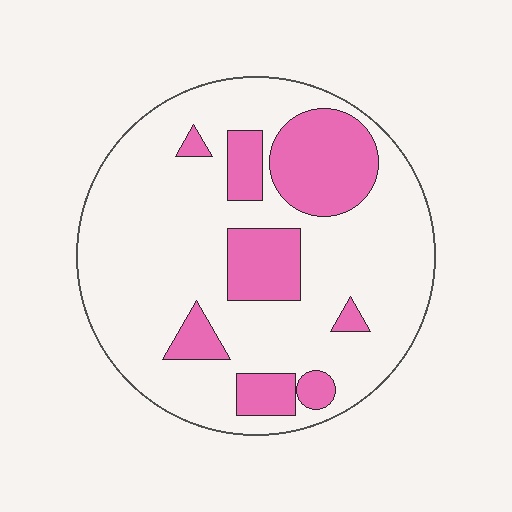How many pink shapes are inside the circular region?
8.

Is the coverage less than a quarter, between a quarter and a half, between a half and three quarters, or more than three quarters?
Less than a quarter.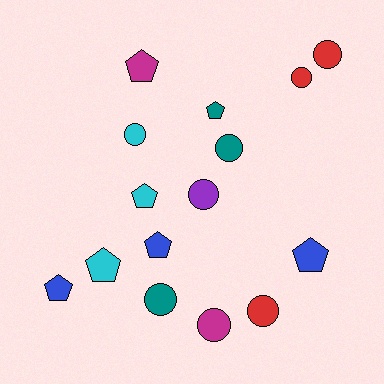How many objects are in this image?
There are 15 objects.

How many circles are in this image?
There are 8 circles.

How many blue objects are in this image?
There are 3 blue objects.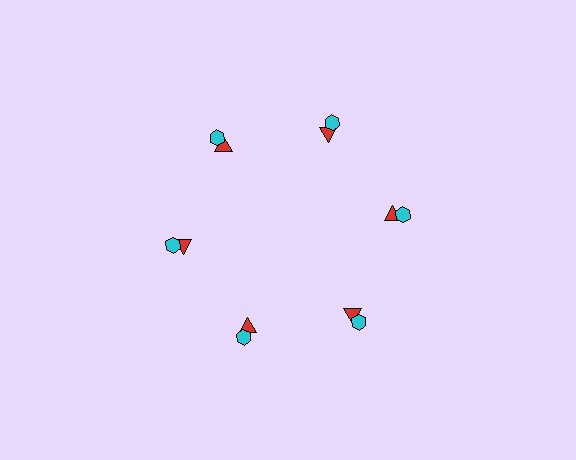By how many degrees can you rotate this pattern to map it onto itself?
The pattern maps onto itself every 60 degrees of rotation.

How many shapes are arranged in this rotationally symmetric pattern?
There are 12 shapes, arranged in 6 groups of 2.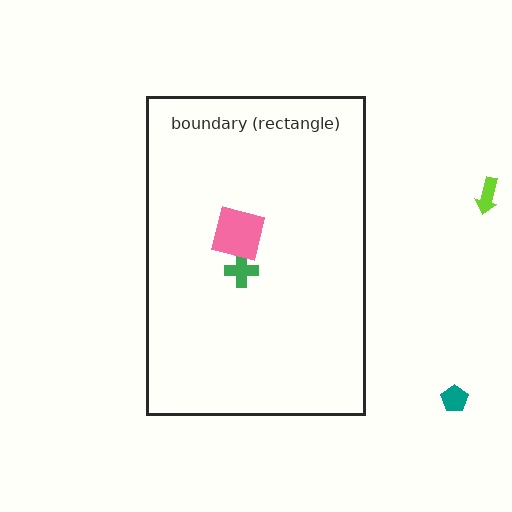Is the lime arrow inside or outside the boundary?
Outside.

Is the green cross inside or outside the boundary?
Inside.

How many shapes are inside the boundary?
2 inside, 2 outside.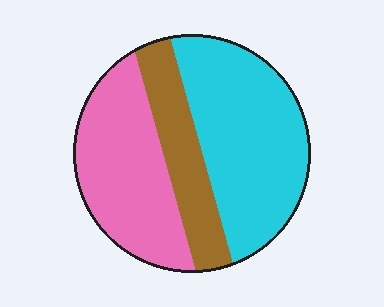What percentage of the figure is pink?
Pink takes up about one third (1/3) of the figure.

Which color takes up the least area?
Brown, at roughly 20%.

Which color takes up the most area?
Cyan, at roughly 45%.